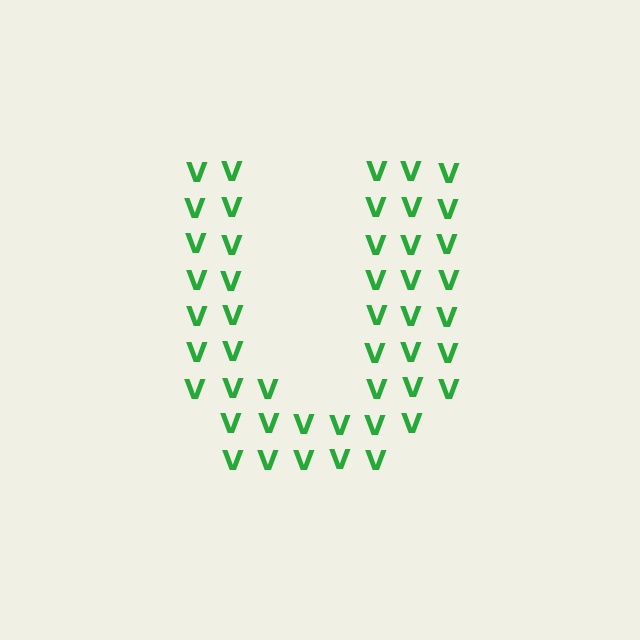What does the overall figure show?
The overall figure shows the letter U.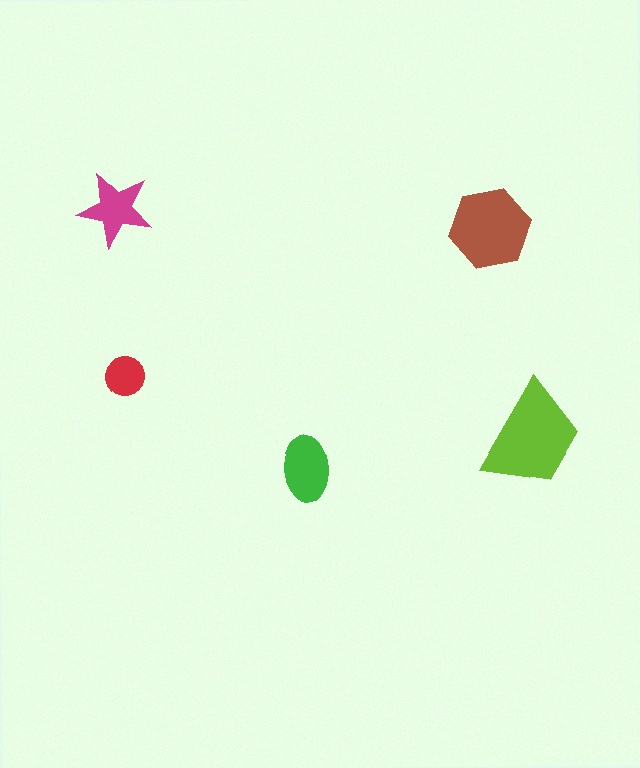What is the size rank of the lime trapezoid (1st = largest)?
1st.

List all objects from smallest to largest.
The red circle, the magenta star, the green ellipse, the brown hexagon, the lime trapezoid.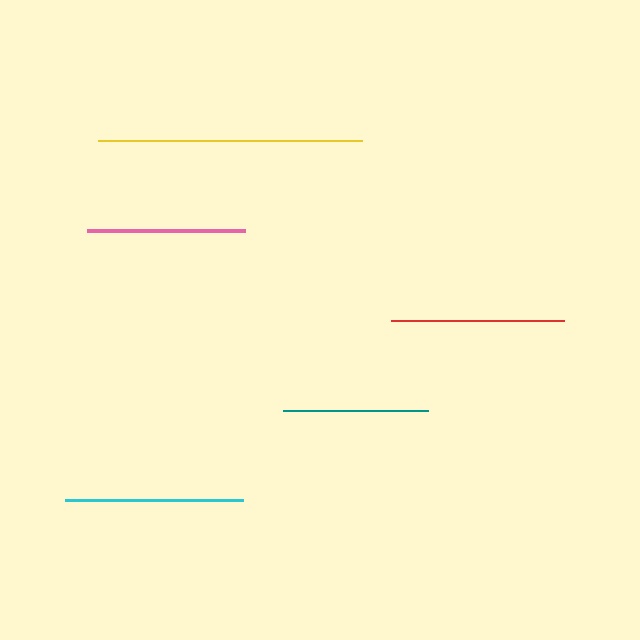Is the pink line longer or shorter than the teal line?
The pink line is longer than the teal line.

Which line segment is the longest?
The yellow line is the longest at approximately 264 pixels.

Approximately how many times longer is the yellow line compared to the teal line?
The yellow line is approximately 1.8 times the length of the teal line.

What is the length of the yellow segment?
The yellow segment is approximately 264 pixels long.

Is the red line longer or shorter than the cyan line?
The cyan line is longer than the red line.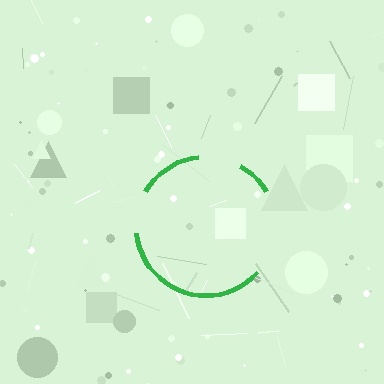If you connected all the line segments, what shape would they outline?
They would outline a circle.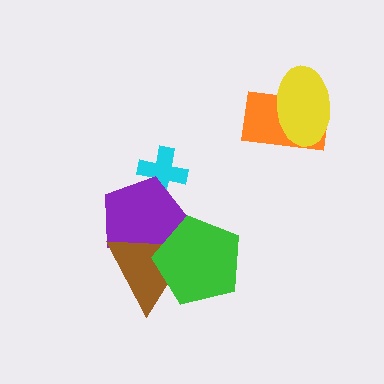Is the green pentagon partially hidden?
No, no other shape covers it.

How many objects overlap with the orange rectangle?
1 object overlaps with the orange rectangle.